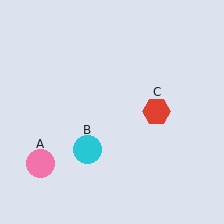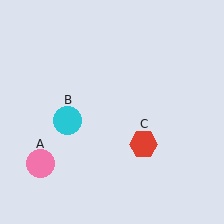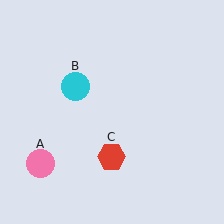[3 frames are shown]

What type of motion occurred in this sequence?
The cyan circle (object B), red hexagon (object C) rotated clockwise around the center of the scene.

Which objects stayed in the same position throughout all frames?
Pink circle (object A) remained stationary.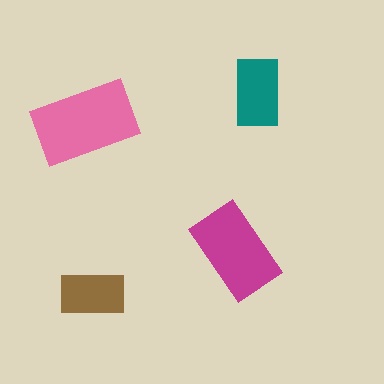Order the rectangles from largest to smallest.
the pink one, the magenta one, the teal one, the brown one.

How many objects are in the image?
There are 4 objects in the image.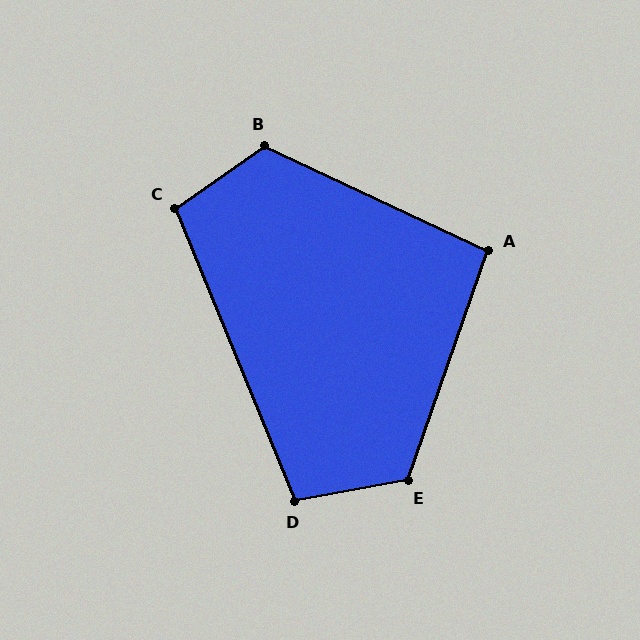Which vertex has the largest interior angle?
B, at approximately 120 degrees.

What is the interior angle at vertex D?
Approximately 102 degrees (obtuse).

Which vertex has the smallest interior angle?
A, at approximately 96 degrees.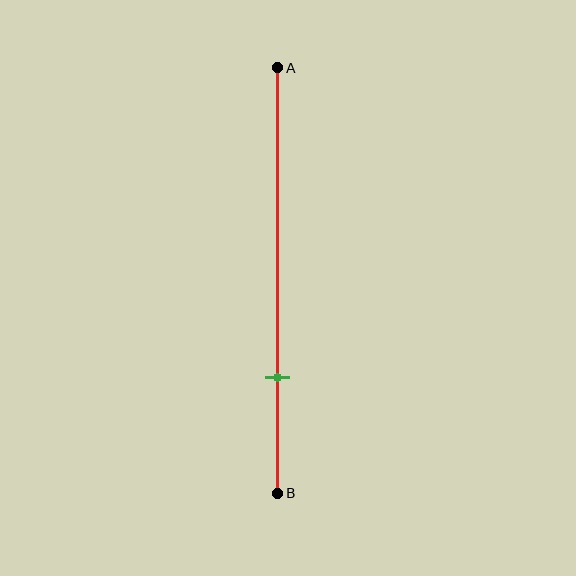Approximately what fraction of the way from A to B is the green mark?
The green mark is approximately 75% of the way from A to B.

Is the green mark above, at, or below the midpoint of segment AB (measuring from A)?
The green mark is below the midpoint of segment AB.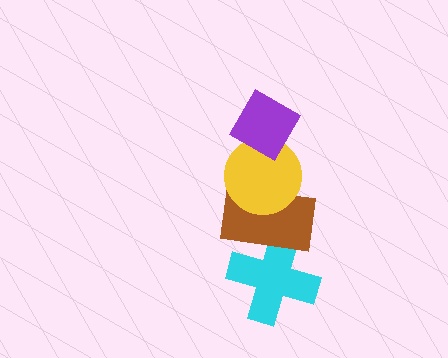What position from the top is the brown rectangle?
The brown rectangle is 3rd from the top.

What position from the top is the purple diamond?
The purple diamond is 1st from the top.